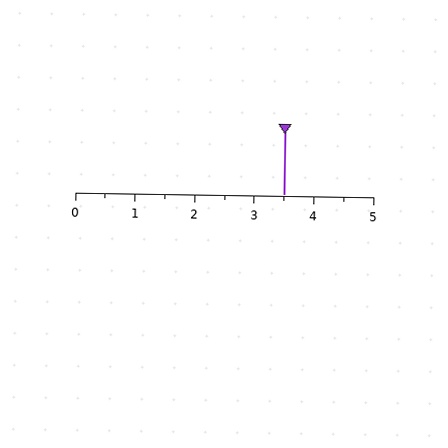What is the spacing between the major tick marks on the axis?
The major ticks are spaced 1 apart.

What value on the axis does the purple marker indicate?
The marker indicates approximately 3.5.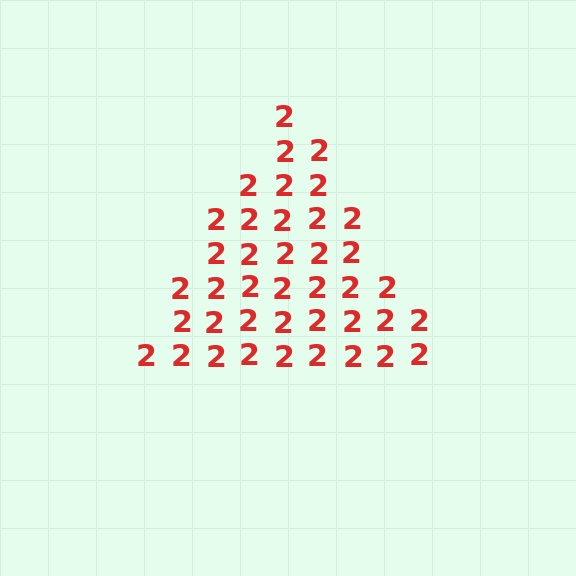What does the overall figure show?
The overall figure shows a triangle.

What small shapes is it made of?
It is made of small digit 2's.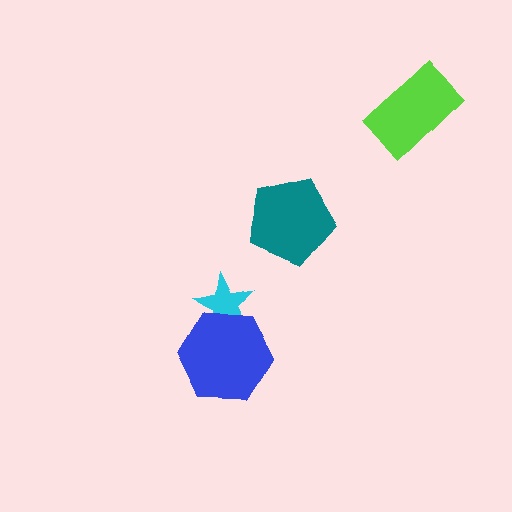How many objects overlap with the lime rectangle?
0 objects overlap with the lime rectangle.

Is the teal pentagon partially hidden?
No, no other shape covers it.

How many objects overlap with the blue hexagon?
1 object overlaps with the blue hexagon.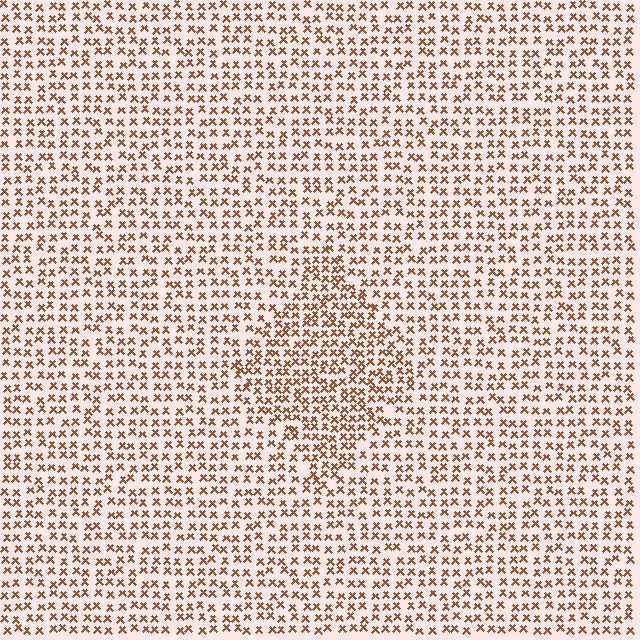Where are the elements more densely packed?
The elements are more densely packed inside the diamond boundary.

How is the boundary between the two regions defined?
The boundary is defined by a change in element density (approximately 1.5x ratio). All elements are the same color, size, and shape.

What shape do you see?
I see a diamond.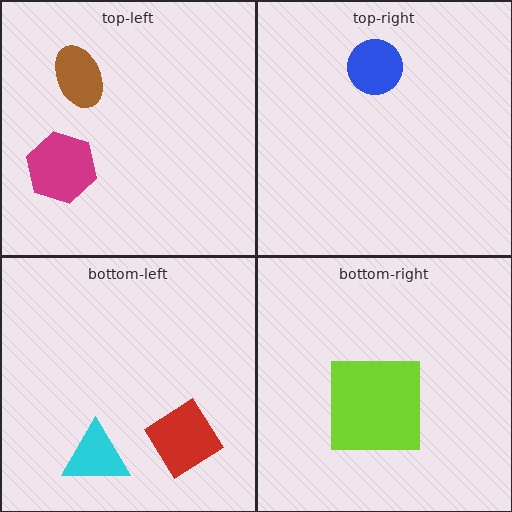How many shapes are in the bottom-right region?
1.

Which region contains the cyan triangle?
The bottom-left region.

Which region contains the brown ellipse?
The top-left region.